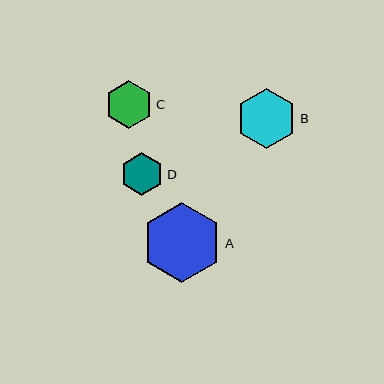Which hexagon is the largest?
Hexagon A is the largest with a size of approximately 80 pixels.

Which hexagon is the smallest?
Hexagon D is the smallest with a size of approximately 43 pixels.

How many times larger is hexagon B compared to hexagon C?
Hexagon B is approximately 1.3 times the size of hexagon C.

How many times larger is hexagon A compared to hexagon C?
Hexagon A is approximately 1.7 times the size of hexagon C.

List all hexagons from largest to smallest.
From largest to smallest: A, B, C, D.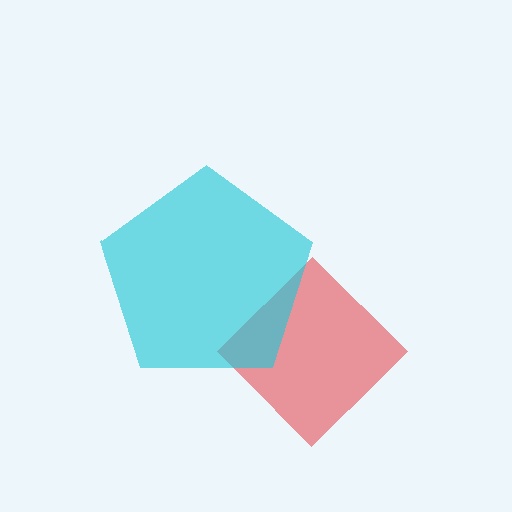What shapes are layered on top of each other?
The layered shapes are: a red diamond, a cyan pentagon.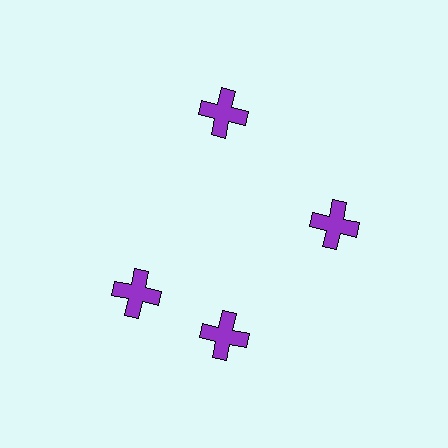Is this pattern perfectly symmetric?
No. The 4 purple crosses are arranged in a ring, but one element near the 9 o'clock position is rotated out of alignment along the ring, breaking the 4-fold rotational symmetry.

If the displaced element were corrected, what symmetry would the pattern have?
It would have 4-fold rotational symmetry — the pattern would map onto itself every 90 degrees.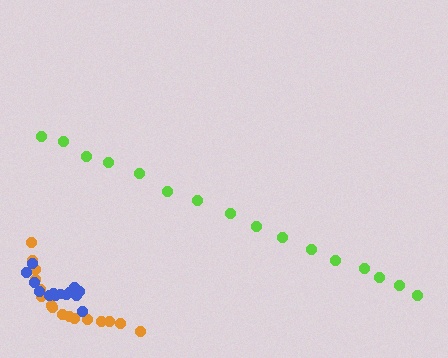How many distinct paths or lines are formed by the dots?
There are 3 distinct paths.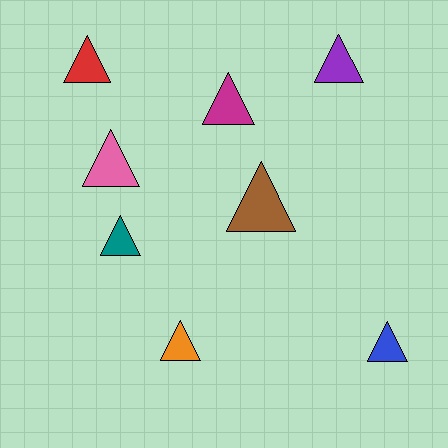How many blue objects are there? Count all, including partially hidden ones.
There is 1 blue object.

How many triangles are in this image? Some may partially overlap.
There are 8 triangles.